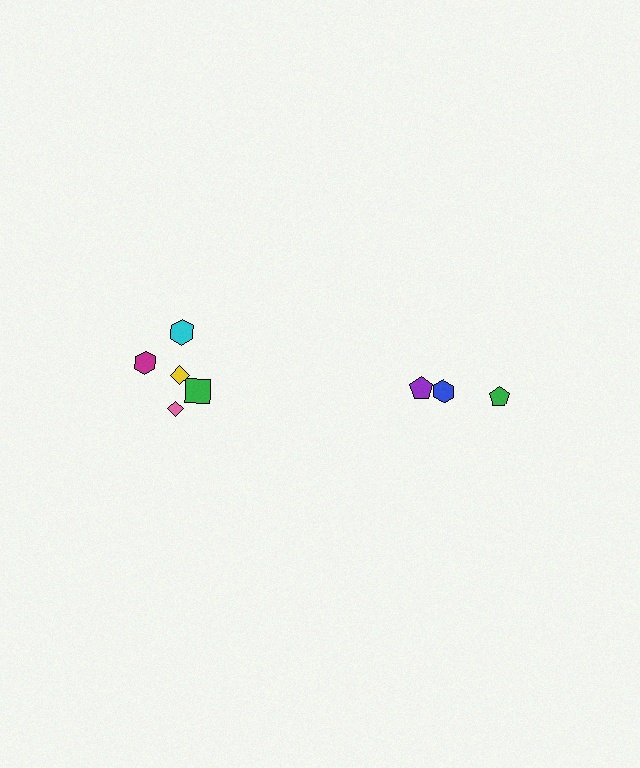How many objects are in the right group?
There are 3 objects.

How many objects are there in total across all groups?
There are 8 objects.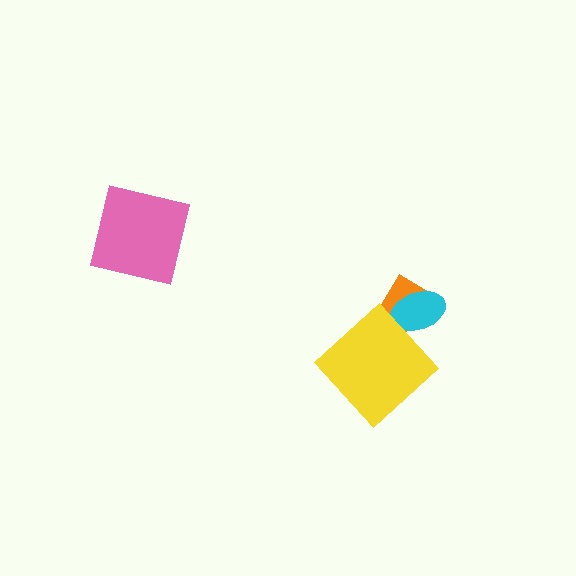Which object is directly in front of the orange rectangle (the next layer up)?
The cyan ellipse is directly in front of the orange rectangle.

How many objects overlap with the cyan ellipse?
1 object overlaps with the cyan ellipse.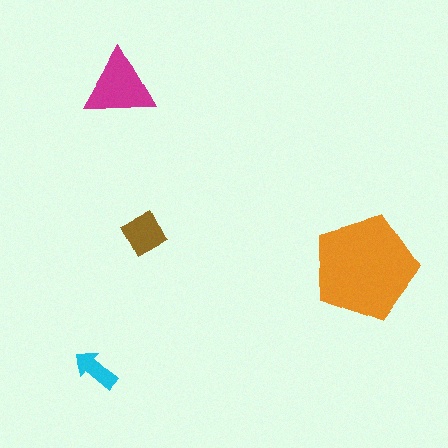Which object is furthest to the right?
The orange pentagon is rightmost.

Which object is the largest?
The orange pentagon.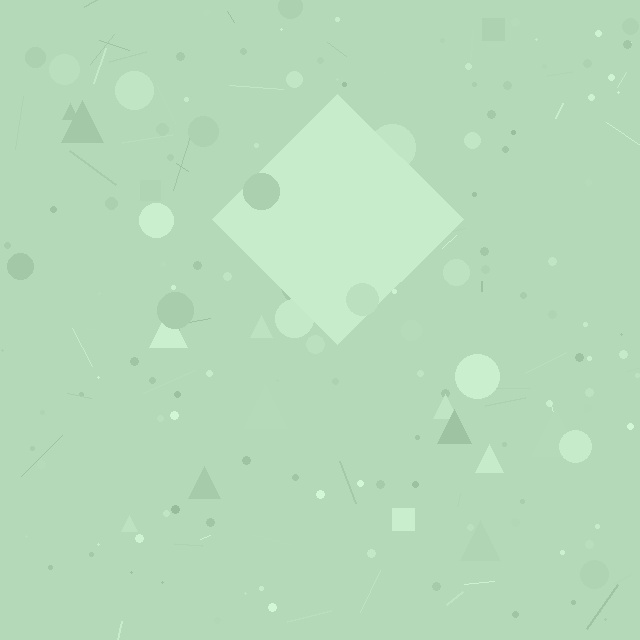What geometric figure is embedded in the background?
A diamond is embedded in the background.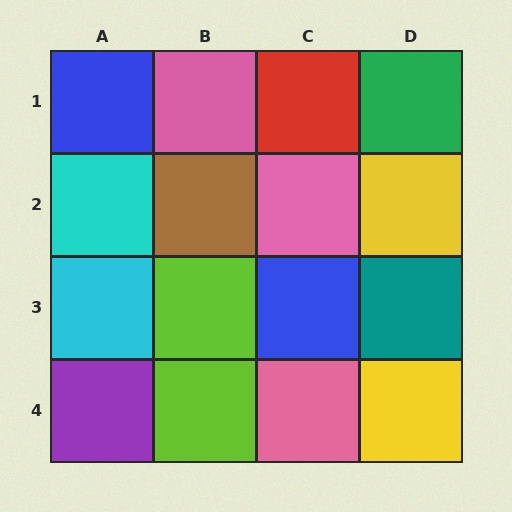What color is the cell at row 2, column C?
Pink.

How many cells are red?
1 cell is red.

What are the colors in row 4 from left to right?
Purple, lime, pink, yellow.